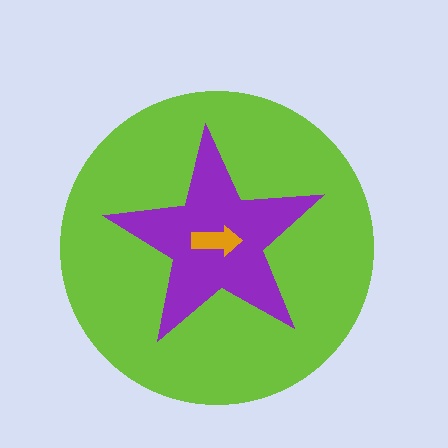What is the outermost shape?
The lime circle.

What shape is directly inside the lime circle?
The purple star.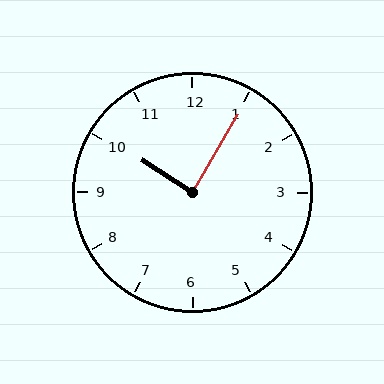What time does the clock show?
10:05.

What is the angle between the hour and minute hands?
Approximately 88 degrees.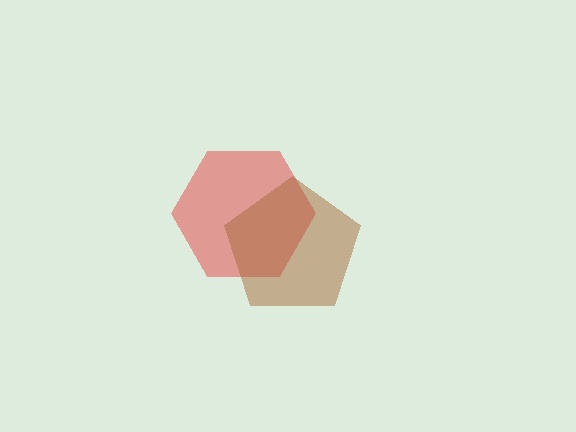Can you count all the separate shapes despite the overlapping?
Yes, there are 2 separate shapes.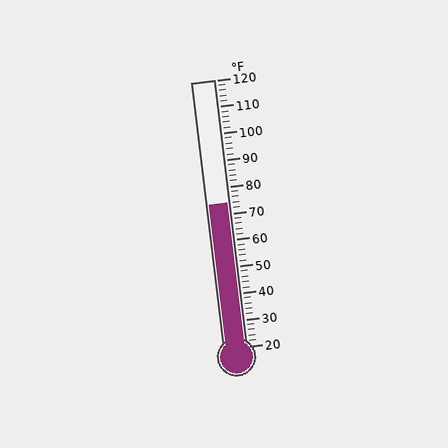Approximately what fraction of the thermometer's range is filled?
The thermometer is filled to approximately 55% of its range.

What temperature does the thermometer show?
The thermometer shows approximately 74°F.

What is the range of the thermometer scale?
The thermometer scale ranges from 20°F to 120°F.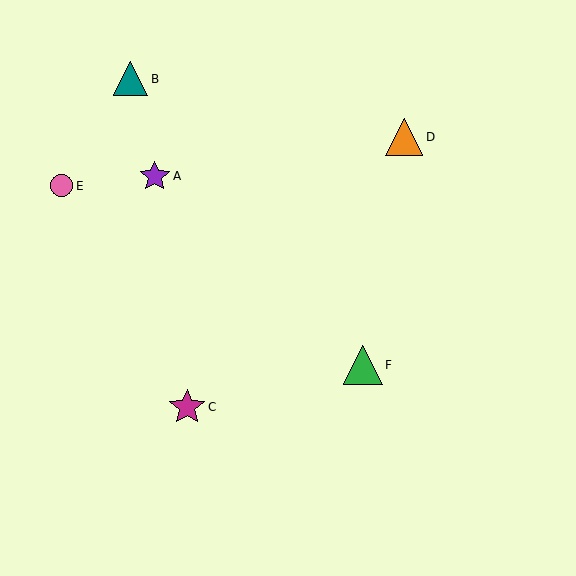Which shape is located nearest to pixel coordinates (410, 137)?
The orange triangle (labeled D) at (404, 137) is nearest to that location.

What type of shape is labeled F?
Shape F is a green triangle.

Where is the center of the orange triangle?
The center of the orange triangle is at (404, 137).